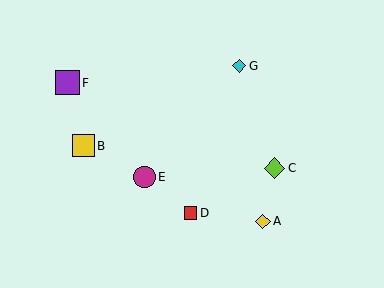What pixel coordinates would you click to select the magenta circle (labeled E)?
Click at (144, 177) to select the magenta circle E.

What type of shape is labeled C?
Shape C is a lime diamond.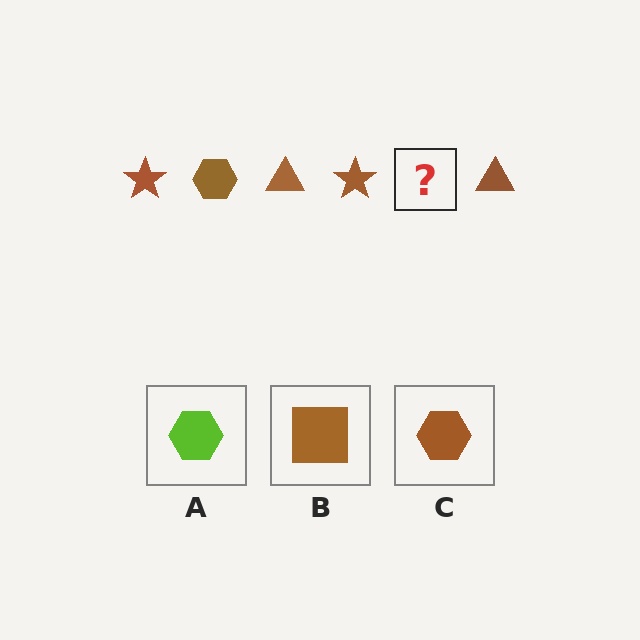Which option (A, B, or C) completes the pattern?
C.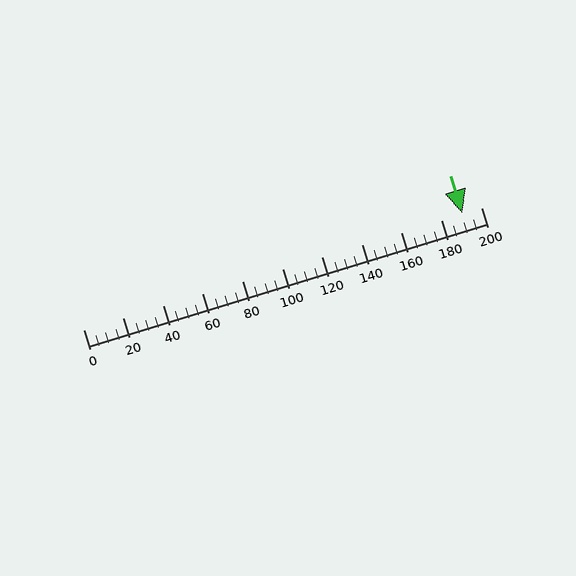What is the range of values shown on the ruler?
The ruler shows values from 0 to 200.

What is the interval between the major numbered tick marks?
The major tick marks are spaced 20 units apart.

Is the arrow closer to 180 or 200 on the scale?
The arrow is closer to 200.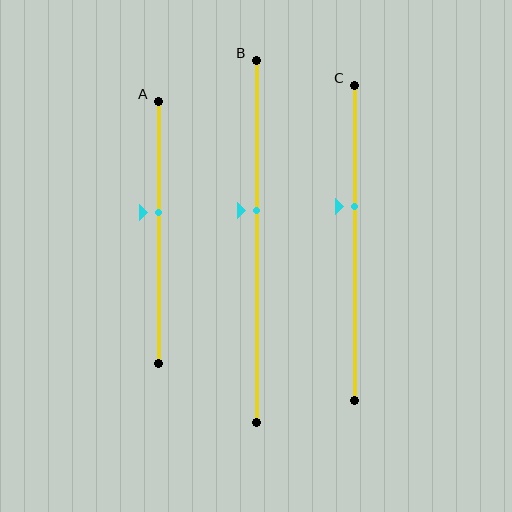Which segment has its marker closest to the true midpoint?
Segment A has its marker closest to the true midpoint.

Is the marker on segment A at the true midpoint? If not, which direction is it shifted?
No, the marker on segment A is shifted upward by about 8% of the segment length.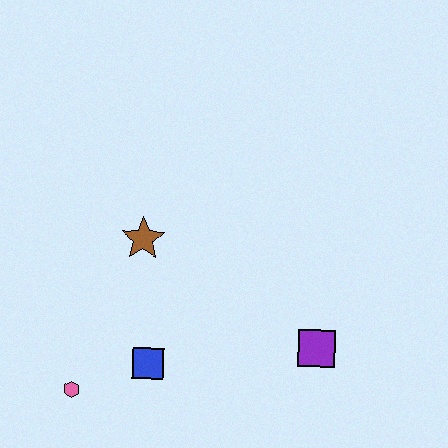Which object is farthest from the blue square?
The purple square is farthest from the blue square.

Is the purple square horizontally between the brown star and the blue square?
No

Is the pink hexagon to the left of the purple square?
Yes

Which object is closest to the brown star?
The blue square is closest to the brown star.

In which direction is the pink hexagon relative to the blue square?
The pink hexagon is to the left of the blue square.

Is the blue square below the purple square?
Yes